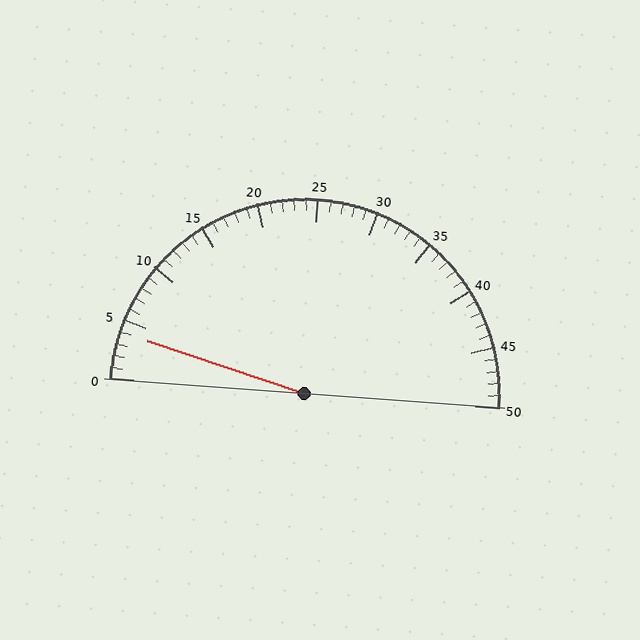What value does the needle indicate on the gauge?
The needle indicates approximately 4.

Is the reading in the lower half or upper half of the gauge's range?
The reading is in the lower half of the range (0 to 50).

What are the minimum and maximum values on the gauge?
The gauge ranges from 0 to 50.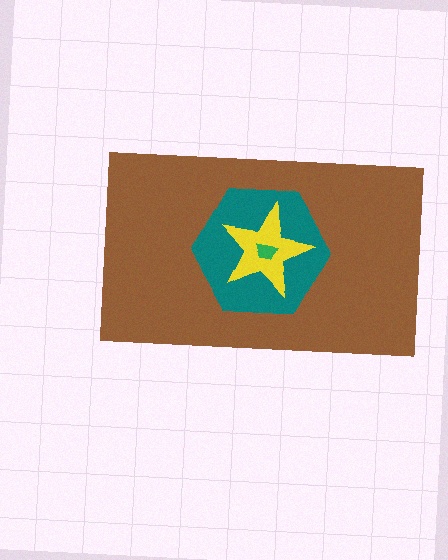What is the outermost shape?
The brown rectangle.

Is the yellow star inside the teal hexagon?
Yes.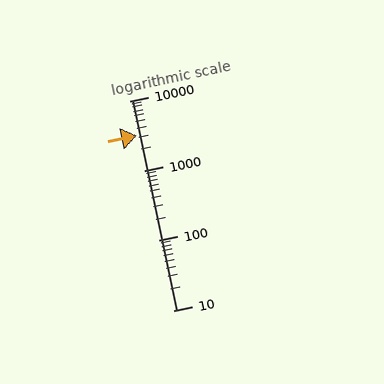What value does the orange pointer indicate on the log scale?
The pointer indicates approximately 3200.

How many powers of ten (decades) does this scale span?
The scale spans 3 decades, from 10 to 10000.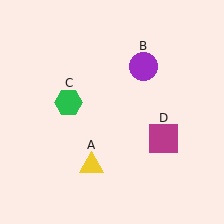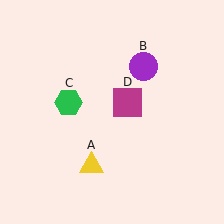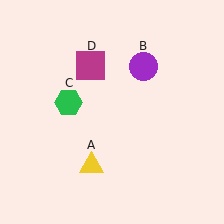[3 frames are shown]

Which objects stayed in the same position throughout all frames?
Yellow triangle (object A) and purple circle (object B) and green hexagon (object C) remained stationary.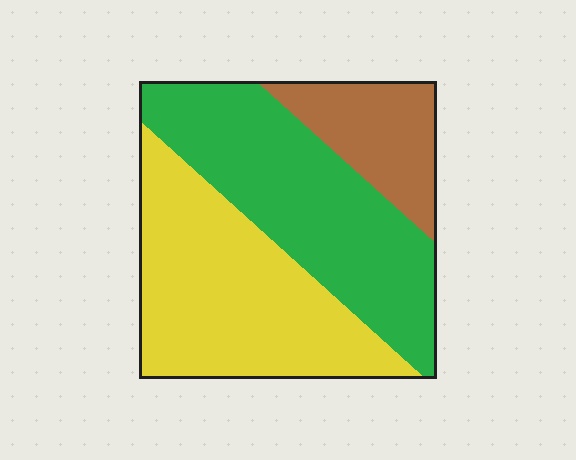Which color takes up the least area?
Brown, at roughly 15%.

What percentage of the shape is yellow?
Yellow takes up about two fifths (2/5) of the shape.